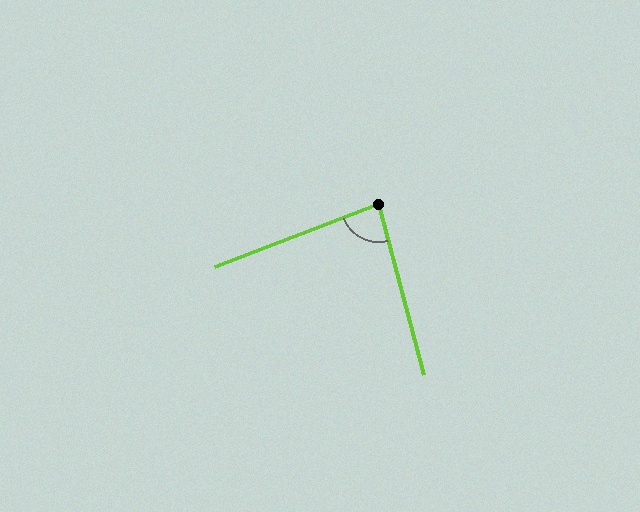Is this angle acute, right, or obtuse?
It is acute.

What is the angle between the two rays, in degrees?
Approximately 84 degrees.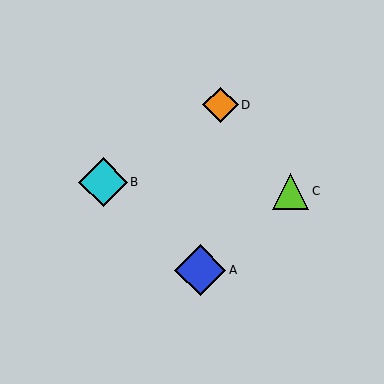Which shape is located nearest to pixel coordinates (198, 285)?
The blue diamond (labeled A) at (200, 270) is nearest to that location.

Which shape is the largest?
The blue diamond (labeled A) is the largest.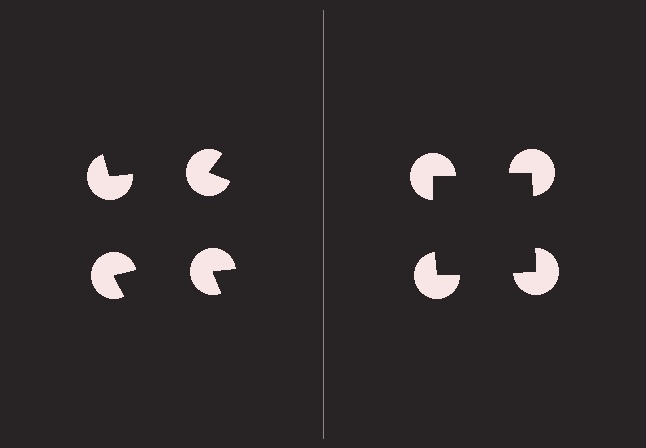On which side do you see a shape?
An illusory square appears on the right side. On the left side the wedge cuts are rotated, so no coherent shape forms.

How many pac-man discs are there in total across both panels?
8 — 4 on each side.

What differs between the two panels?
The pac-man discs are positioned identically on both sides; only the wedge orientations differ. On the right they align to a square; on the left they are misaligned.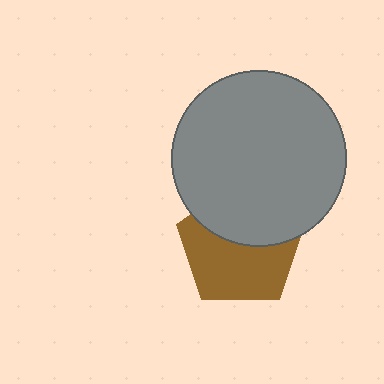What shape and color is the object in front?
The object in front is a gray circle.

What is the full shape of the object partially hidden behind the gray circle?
The partially hidden object is a brown pentagon.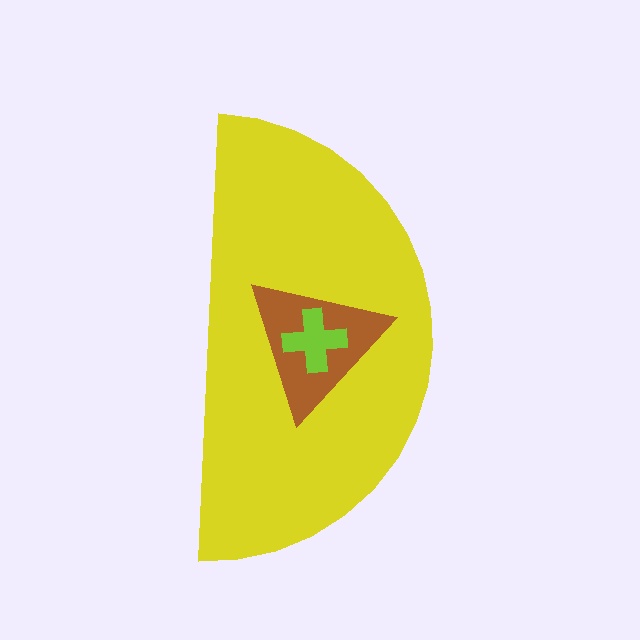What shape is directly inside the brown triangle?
The lime cross.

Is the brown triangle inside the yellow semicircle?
Yes.